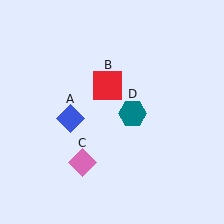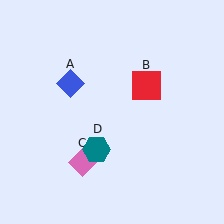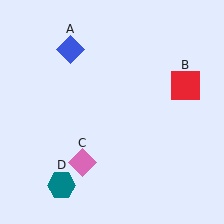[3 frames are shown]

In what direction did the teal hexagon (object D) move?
The teal hexagon (object D) moved down and to the left.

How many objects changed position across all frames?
3 objects changed position: blue diamond (object A), red square (object B), teal hexagon (object D).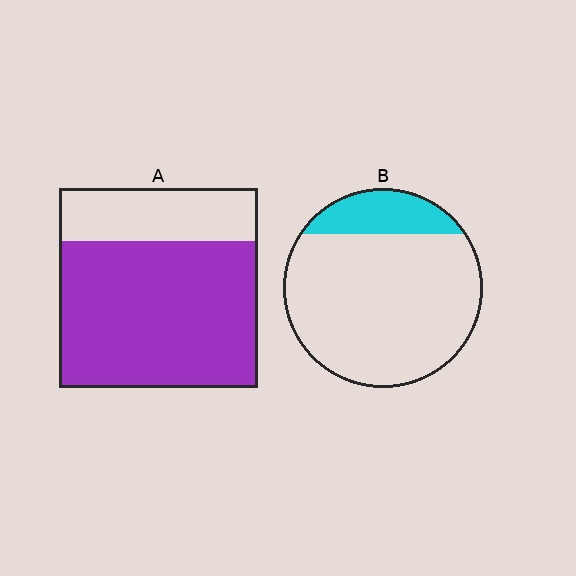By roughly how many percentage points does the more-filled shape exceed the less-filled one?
By roughly 55 percentage points (A over B).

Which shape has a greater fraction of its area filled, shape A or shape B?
Shape A.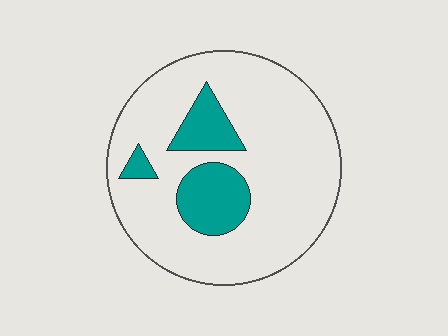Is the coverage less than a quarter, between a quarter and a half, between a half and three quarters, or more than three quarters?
Less than a quarter.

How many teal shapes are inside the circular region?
3.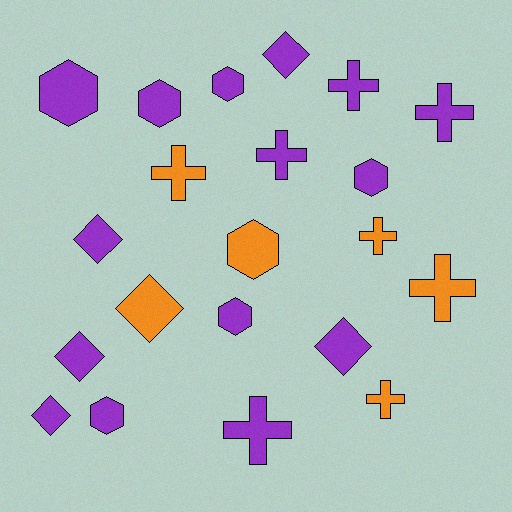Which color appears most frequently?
Purple, with 15 objects.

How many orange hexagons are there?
There is 1 orange hexagon.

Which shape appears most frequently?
Cross, with 8 objects.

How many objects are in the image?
There are 21 objects.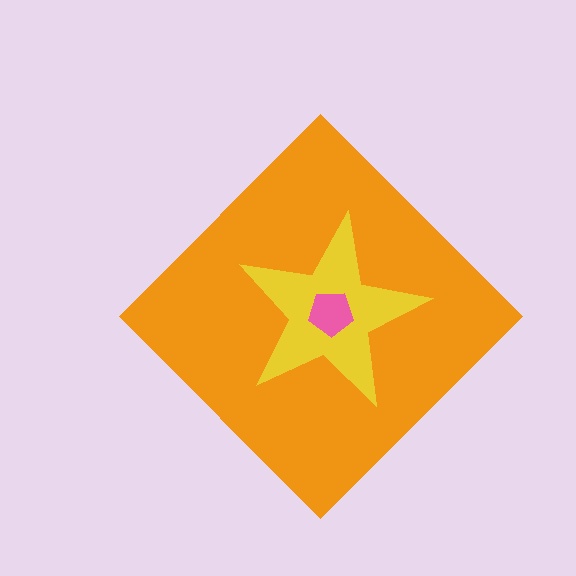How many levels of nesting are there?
3.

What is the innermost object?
The pink pentagon.